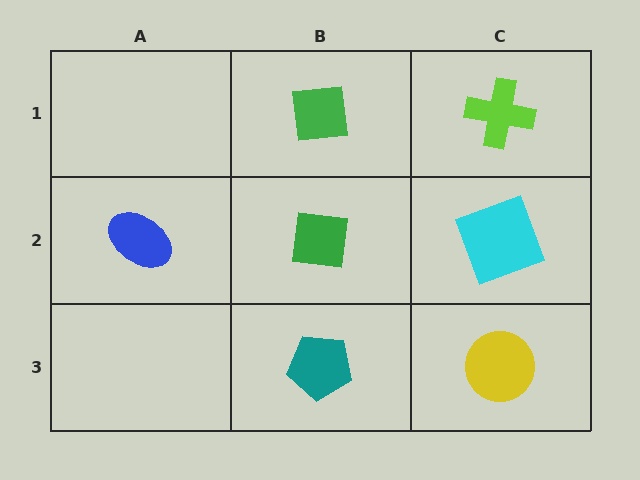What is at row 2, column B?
A green square.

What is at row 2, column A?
A blue ellipse.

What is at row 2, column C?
A cyan square.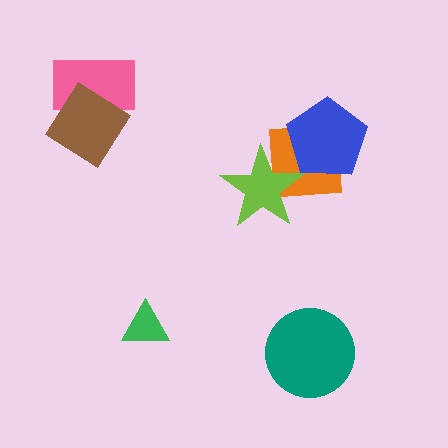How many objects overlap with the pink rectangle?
1 object overlaps with the pink rectangle.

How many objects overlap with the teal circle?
0 objects overlap with the teal circle.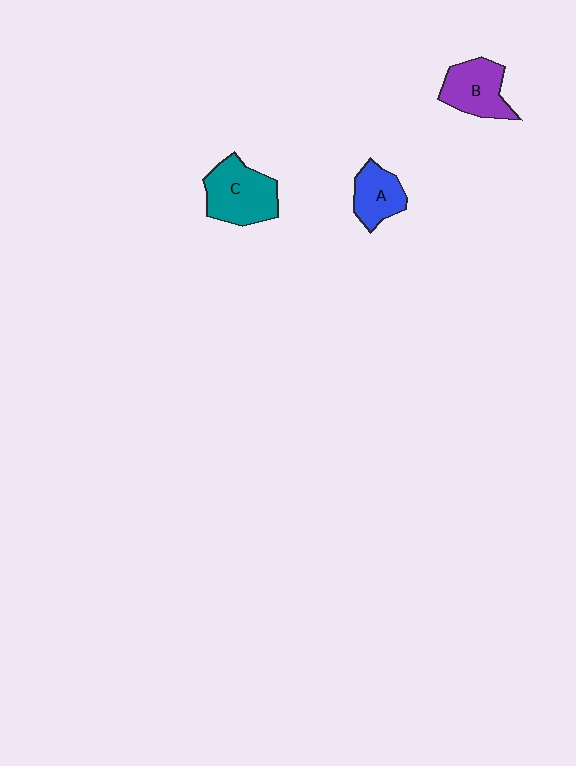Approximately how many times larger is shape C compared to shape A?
Approximately 1.6 times.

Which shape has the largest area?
Shape C (teal).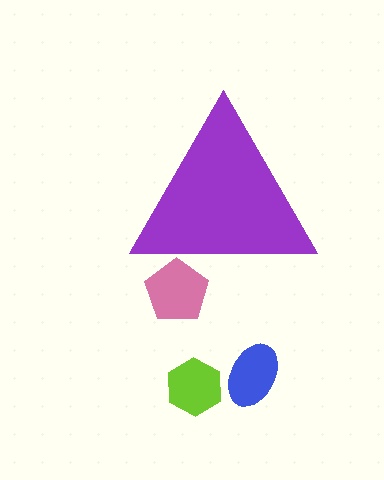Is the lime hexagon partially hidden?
No, the lime hexagon is fully visible.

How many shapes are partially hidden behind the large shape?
1 shape is partially hidden.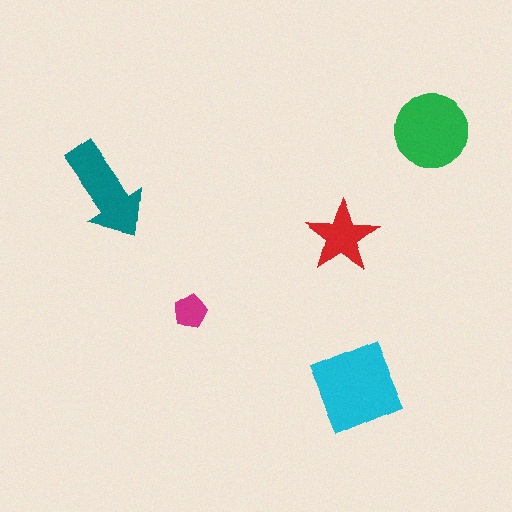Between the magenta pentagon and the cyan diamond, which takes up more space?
The cyan diamond.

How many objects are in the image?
There are 5 objects in the image.